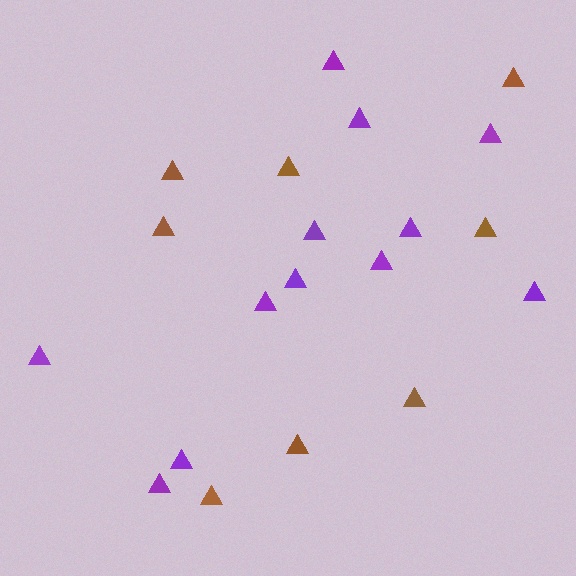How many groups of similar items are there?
There are 2 groups: one group of brown triangles (8) and one group of purple triangles (12).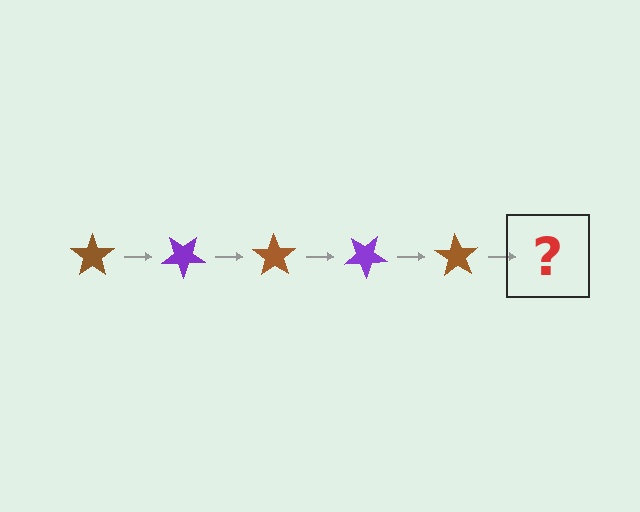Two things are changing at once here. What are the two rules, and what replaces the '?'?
The two rules are that it rotates 35 degrees each step and the color cycles through brown and purple. The '?' should be a purple star, rotated 175 degrees from the start.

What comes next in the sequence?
The next element should be a purple star, rotated 175 degrees from the start.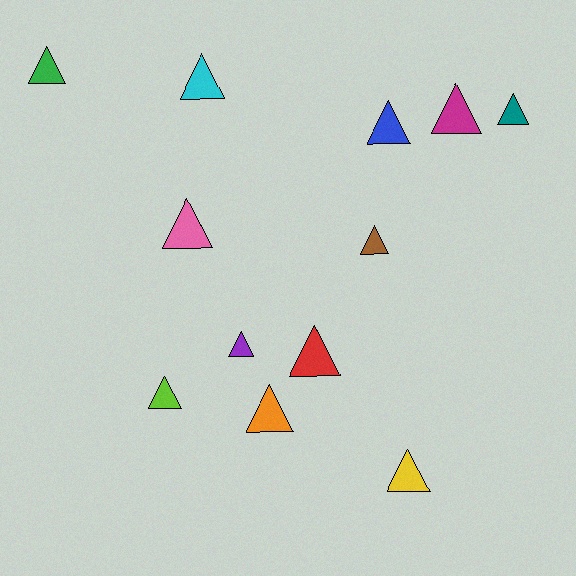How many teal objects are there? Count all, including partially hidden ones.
There is 1 teal object.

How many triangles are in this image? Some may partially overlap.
There are 12 triangles.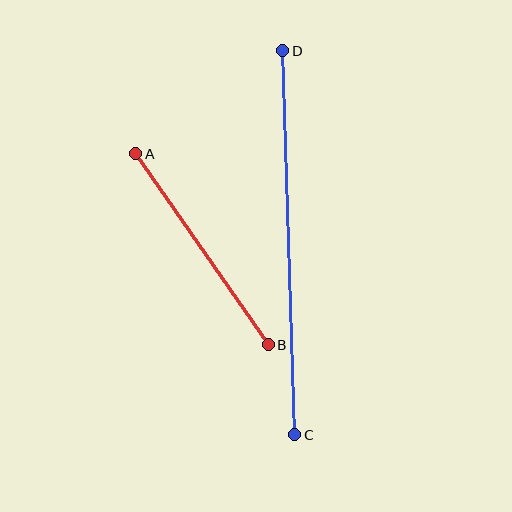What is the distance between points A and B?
The distance is approximately 232 pixels.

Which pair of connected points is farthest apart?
Points C and D are farthest apart.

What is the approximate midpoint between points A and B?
The midpoint is at approximately (202, 249) pixels.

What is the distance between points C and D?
The distance is approximately 384 pixels.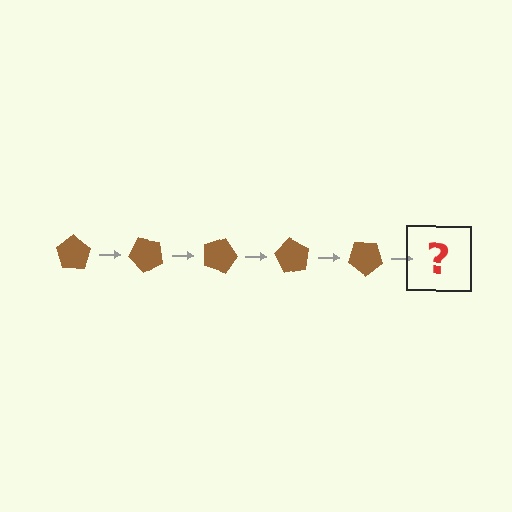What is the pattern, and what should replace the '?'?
The pattern is that the pentagon rotates 45 degrees each step. The '?' should be a brown pentagon rotated 225 degrees.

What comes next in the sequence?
The next element should be a brown pentagon rotated 225 degrees.